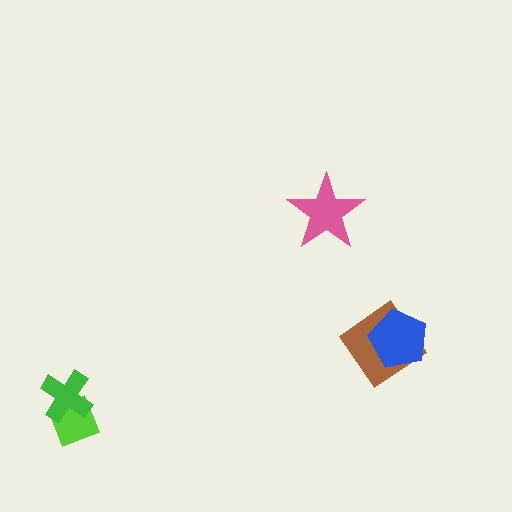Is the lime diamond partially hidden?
Yes, it is partially covered by another shape.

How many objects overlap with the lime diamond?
1 object overlaps with the lime diamond.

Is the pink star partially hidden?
No, no other shape covers it.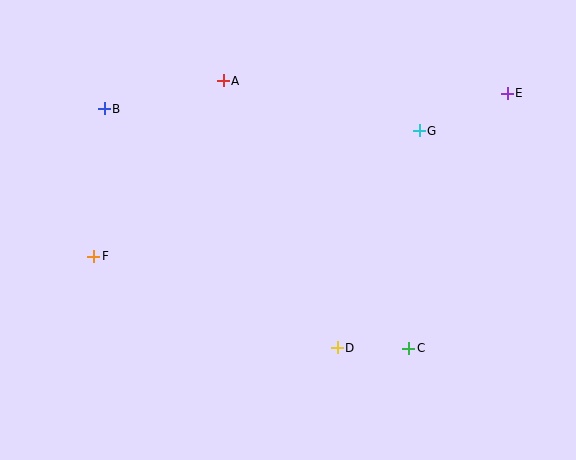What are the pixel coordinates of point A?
Point A is at (223, 81).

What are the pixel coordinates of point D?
Point D is at (337, 348).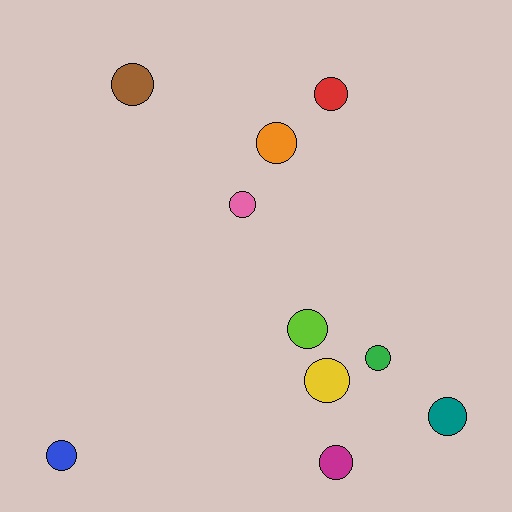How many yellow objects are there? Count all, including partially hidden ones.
There is 1 yellow object.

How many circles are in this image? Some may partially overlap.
There are 10 circles.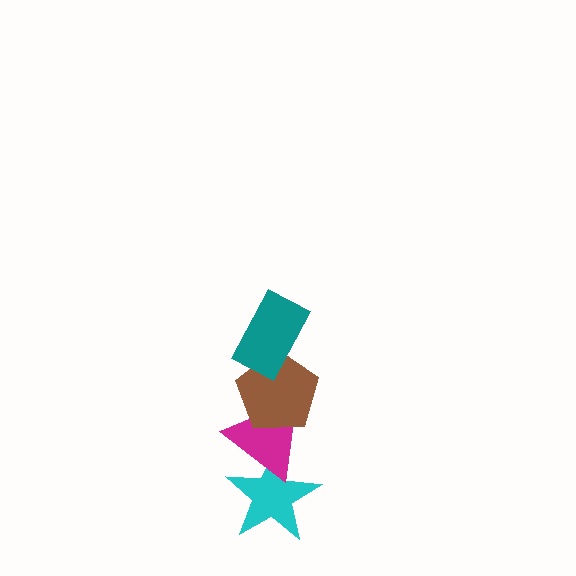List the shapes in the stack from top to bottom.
From top to bottom: the teal rectangle, the brown pentagon, the magenta triangle, the cyan star.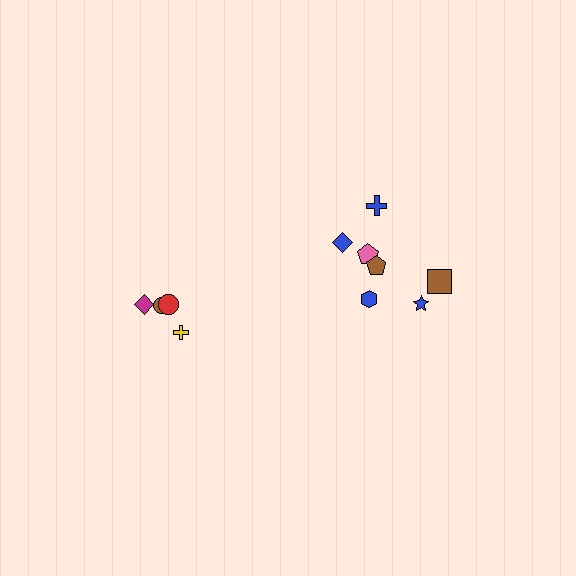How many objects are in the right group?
There are 7 objects.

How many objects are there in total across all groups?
There are 11 objects.